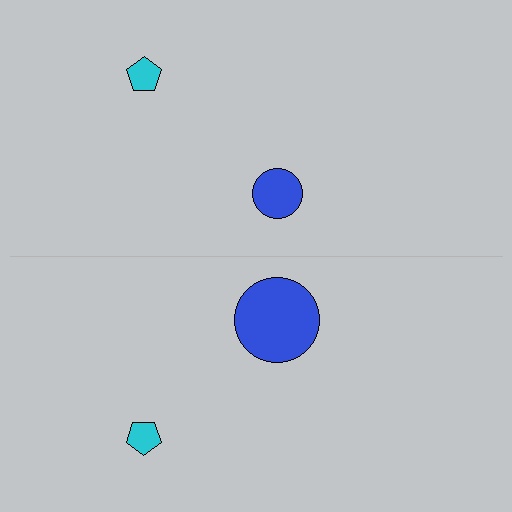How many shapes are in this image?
There are 4 shapes in this image.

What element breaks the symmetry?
The blue circle on the bottom side has a different size than its mirror counterpart.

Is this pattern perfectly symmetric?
No, the pattern is not perfectly symmetric. The blue circle on the bottom side has a different size than its mirror counterpart.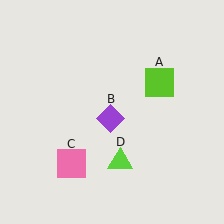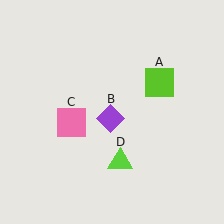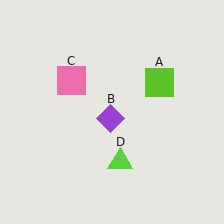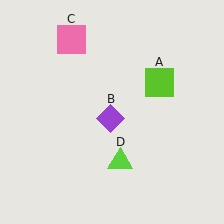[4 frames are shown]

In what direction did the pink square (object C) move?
The pink square (object C) moved up.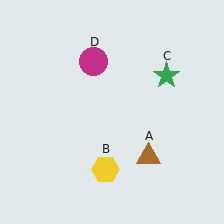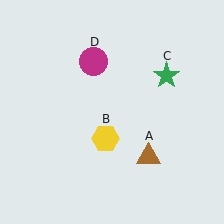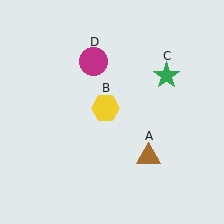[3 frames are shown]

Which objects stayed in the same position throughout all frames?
Brown triangle (object A) and green star (object C) and magenta circle (object D) remained stationary.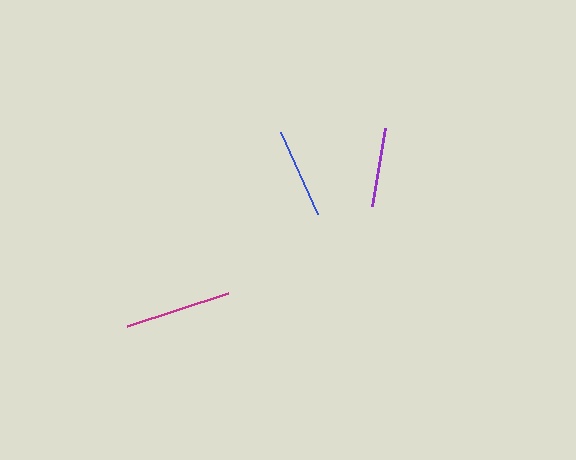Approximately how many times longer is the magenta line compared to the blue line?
The magenta line is approximately 1.2 times the length of the blue line.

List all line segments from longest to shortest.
From longest to shortest: magenta, blue, purple.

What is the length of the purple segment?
The purple segment is approximately 80 pixels long.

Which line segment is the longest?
The magenta line is the longest at approximately 106 pixels.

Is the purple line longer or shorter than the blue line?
The blue line is longer than the purple line.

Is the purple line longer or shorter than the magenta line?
The magenta line is longer than the purple line.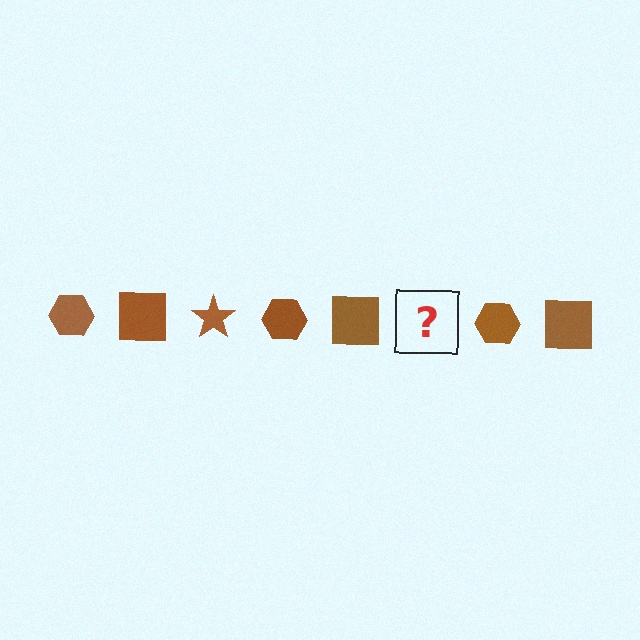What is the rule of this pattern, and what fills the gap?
The rule is that the pattern cycles through hexagon, square, star shapes in brown. The gap should be filled with a brown star.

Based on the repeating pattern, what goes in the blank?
The blank should be a brown star.